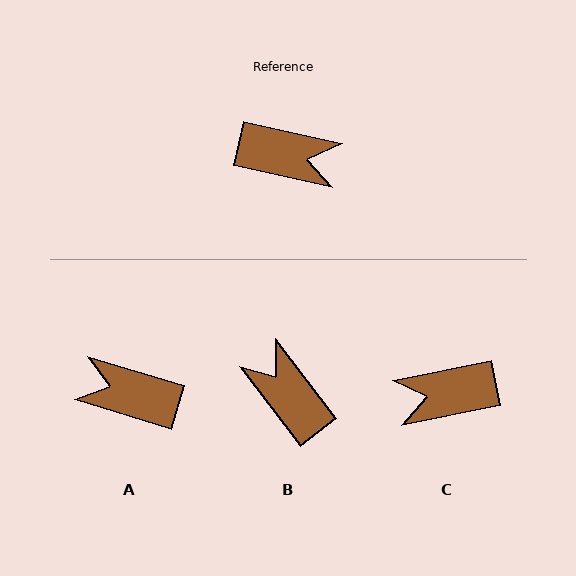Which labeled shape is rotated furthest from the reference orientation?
A, about 176 degrees away.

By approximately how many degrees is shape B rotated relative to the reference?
Approximately 140 degrees counter-clockwise.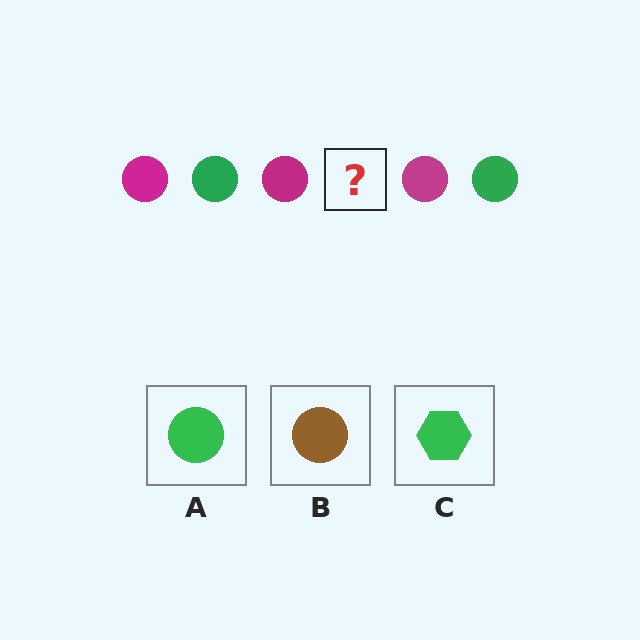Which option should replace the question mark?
Option A.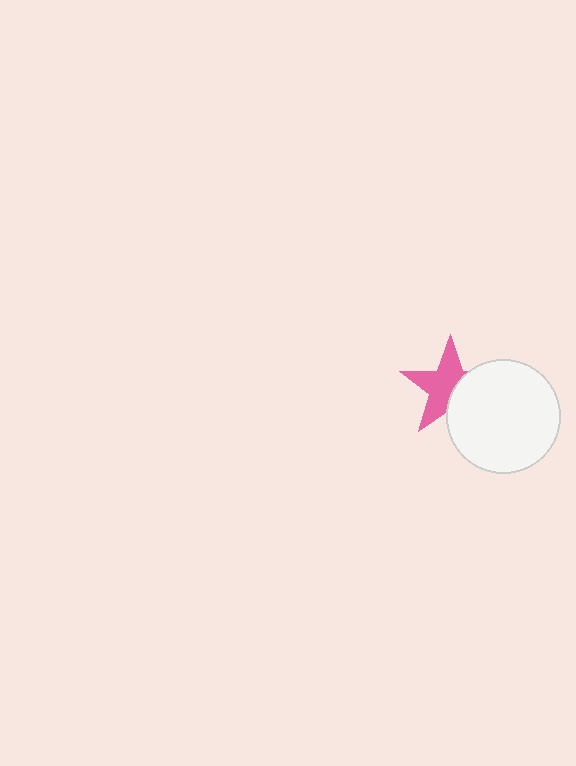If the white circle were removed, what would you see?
You would see the complete pink star.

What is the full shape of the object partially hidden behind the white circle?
The partially hidden object is a pink star.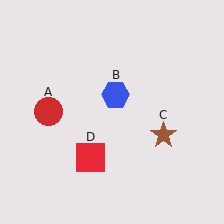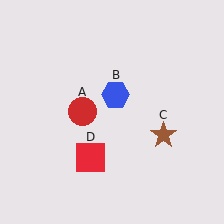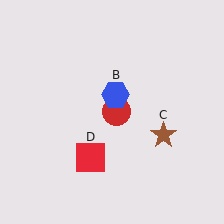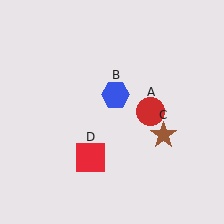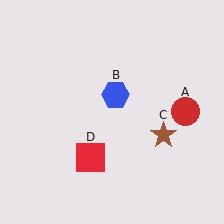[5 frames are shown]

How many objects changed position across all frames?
1 object changed position: red circle (object A).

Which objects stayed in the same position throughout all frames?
Blue hexagon (object B) and brown star (object C) and red square (object D) remained stationary.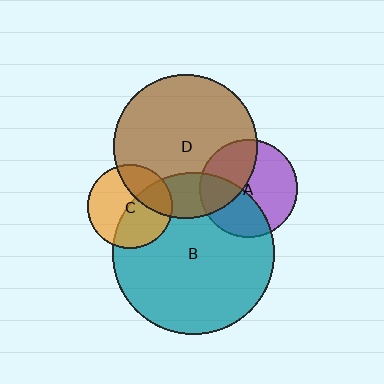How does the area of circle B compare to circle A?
Approximately 2.7 times.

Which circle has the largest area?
Circle B (teal).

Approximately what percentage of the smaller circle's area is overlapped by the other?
Approximately 20%.